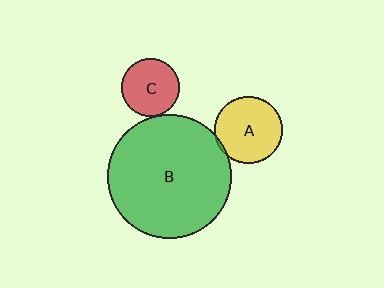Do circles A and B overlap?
Yes.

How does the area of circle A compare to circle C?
Approximately 1.3 times.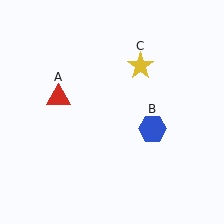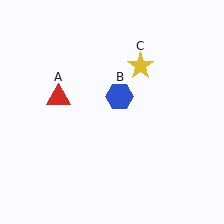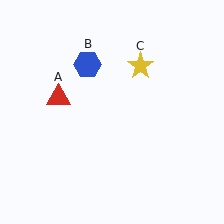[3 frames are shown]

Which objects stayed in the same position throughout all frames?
Red triangle (object A) and yellow star (object C) remained stationary.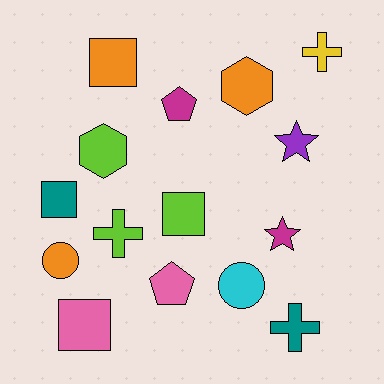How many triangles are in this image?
There are no triangles.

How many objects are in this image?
There are 15 objects.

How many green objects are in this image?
There are no green objects.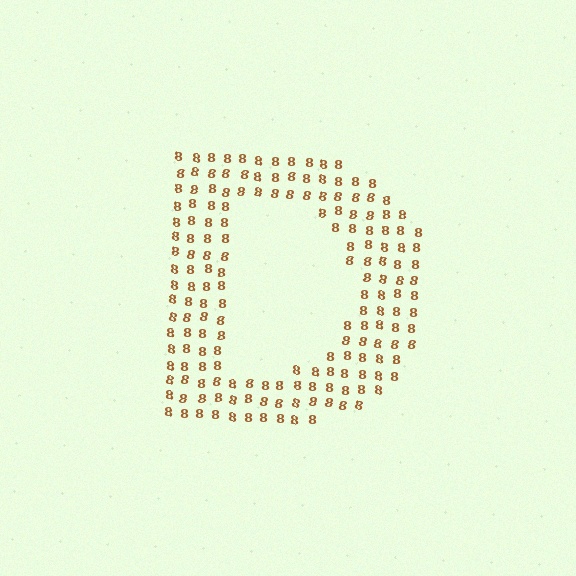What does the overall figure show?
The overall figure shows the letter D.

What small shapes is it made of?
It is made of small digit 8's.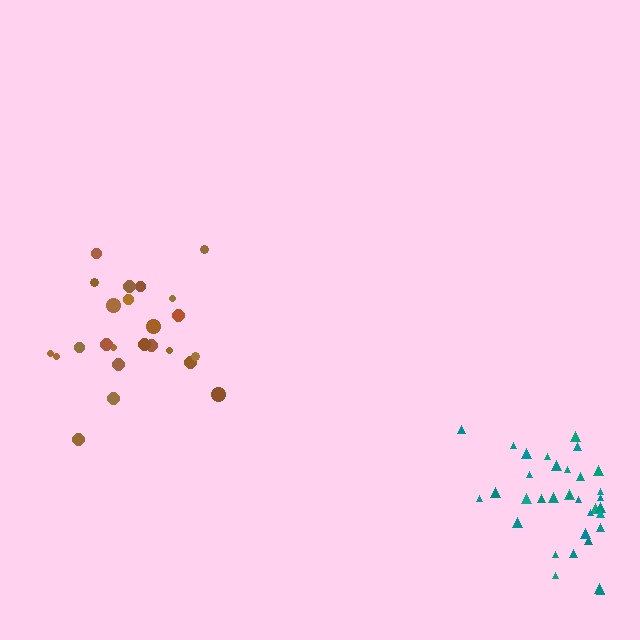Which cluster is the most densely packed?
Teal.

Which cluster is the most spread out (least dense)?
Brown.